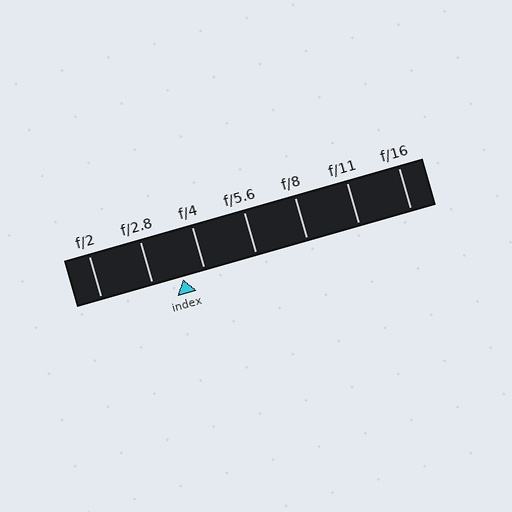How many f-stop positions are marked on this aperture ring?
There are 7 f-stop positions marked.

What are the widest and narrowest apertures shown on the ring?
The widest aperture shown is f/2 and the narrowest is f/16.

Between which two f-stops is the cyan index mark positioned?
The index mark is between f/2.8 and f/4.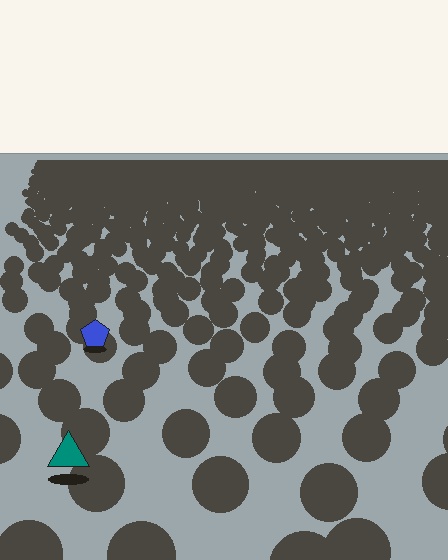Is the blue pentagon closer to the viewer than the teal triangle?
No. The teal triangle is closer — you can tell from the texture gradient: the ground texture is coarser near it.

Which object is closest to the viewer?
The teal triangle is closest. The texture marks near it are larger and more spread out.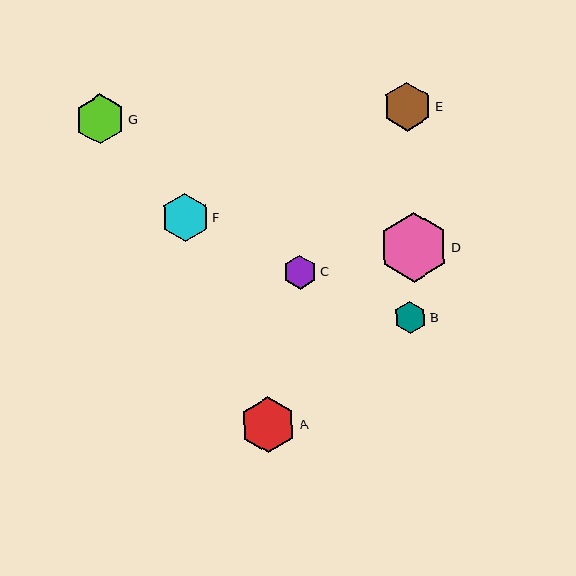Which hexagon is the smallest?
Hexagon B is the smallest with a size of approximately 32 pixels.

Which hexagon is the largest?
Hexagon D is the largest with a size of approximately 69 pixels.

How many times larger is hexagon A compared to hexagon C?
Hexagon A is approximately 1.6 times the size of hexagon C.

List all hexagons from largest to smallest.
From largest to smallest: D, A, G, E, F, C, B.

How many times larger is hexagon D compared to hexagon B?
Hexagon D is approximately 2.1 times the size of hexagon B.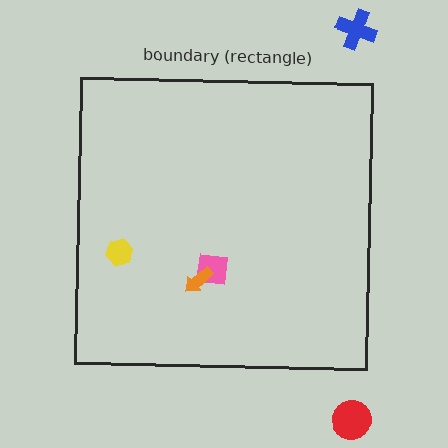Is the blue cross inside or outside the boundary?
Outside.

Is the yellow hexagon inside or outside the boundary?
Inside.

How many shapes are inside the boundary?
3 inside, 2 outside.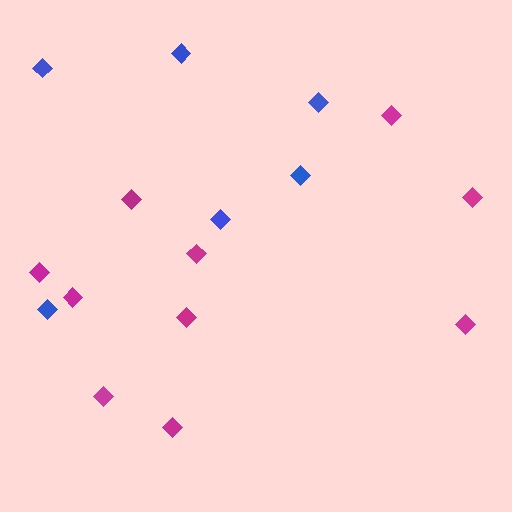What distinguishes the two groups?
There are 2 groups: one group of blue diamonds (6) and one group of magenta diamonds (10).